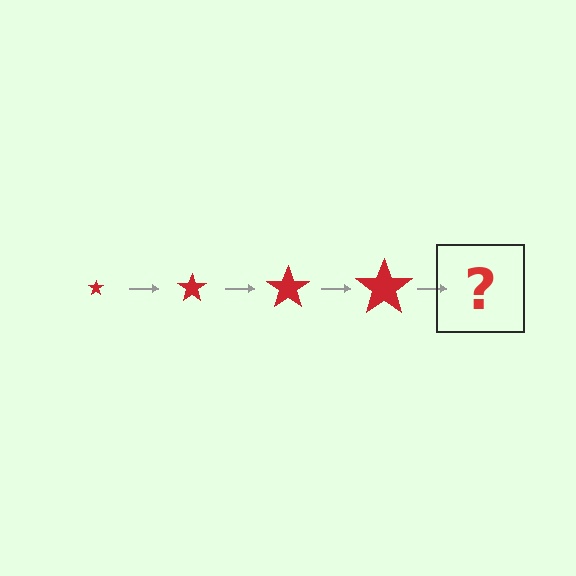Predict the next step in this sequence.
The next step is a red star, larger than the previous one.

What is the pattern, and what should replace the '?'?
The pattern is that the star gets progressively larger each step. The '?' should be a red star, larger than the previous one.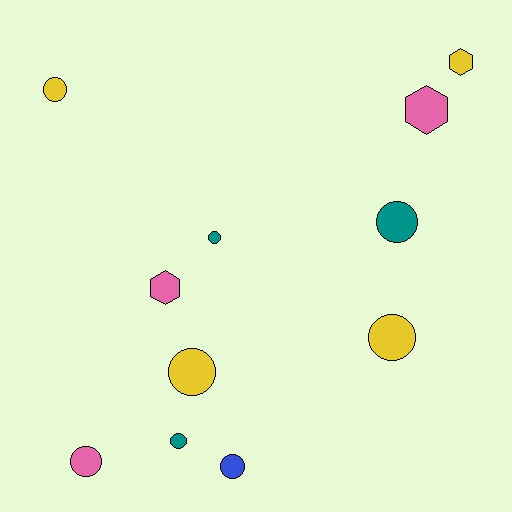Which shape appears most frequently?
Circle, with 8 objects.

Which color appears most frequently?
Yellow, with 4 objects.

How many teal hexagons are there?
There are no teal hexagons.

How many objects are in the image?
There are 11 objects.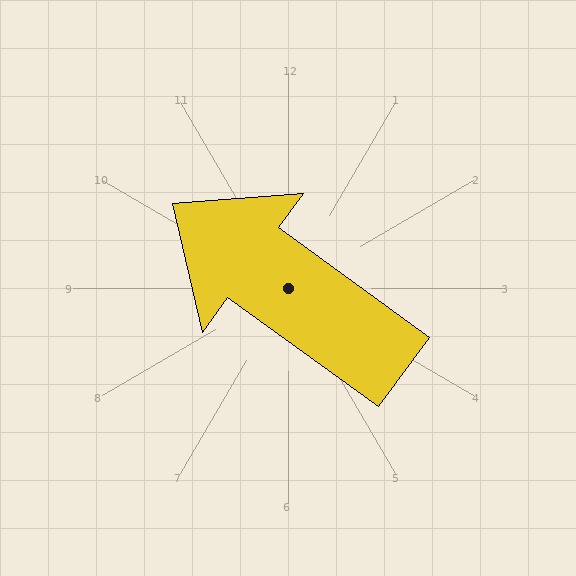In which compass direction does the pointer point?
Northwest.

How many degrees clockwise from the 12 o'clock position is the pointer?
Approximately 306 degrees.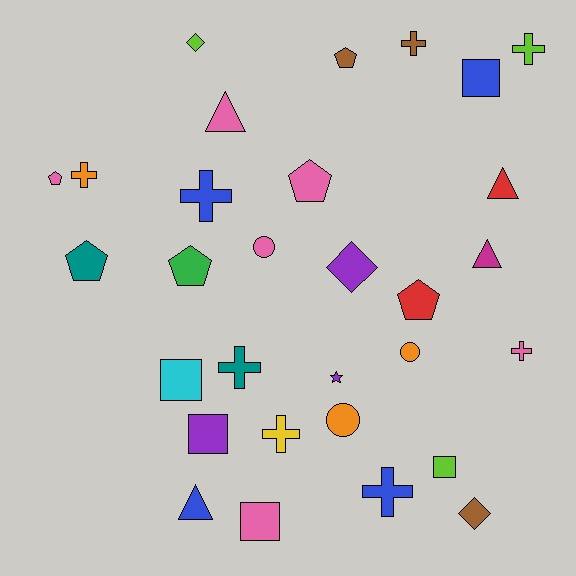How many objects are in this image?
There are 30 objects.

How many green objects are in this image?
There is 1 green object.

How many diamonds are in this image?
There are 3 diamonds.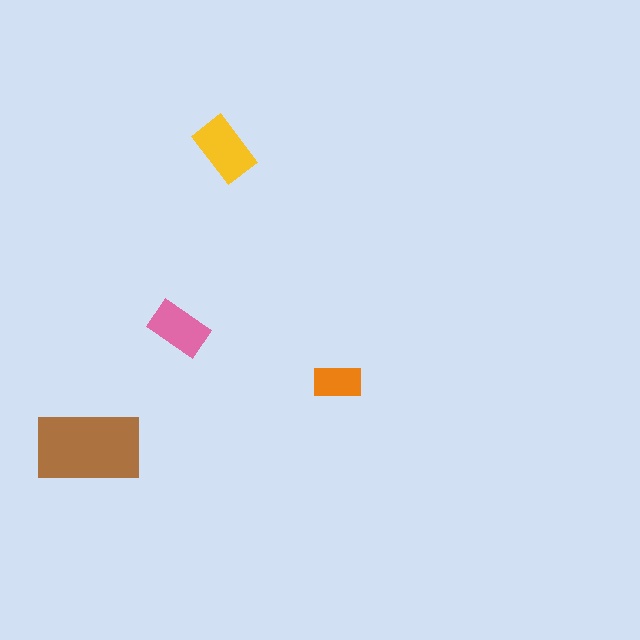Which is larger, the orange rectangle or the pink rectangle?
The pink one.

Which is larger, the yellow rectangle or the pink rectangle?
The yellow one.